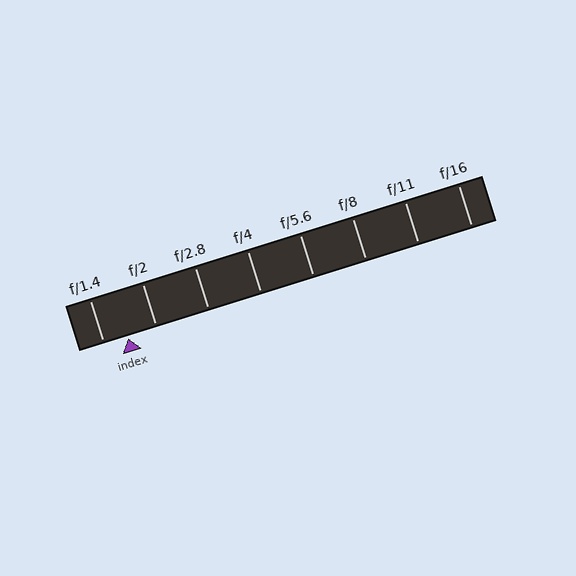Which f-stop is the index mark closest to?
The index mark is closest to f/1.4.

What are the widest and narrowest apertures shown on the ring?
The widest aperture shown is f/1.4 and the narrowest is f/16.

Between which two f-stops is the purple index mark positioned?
The index mark is between f/1.4 and f/2.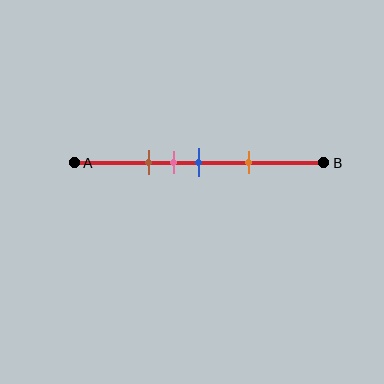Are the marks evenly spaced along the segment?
No, the marks are not evenly spaced.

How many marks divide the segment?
There are 4 marks dividing the segment.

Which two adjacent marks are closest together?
The pink and blue marks are the closest adjacent pair.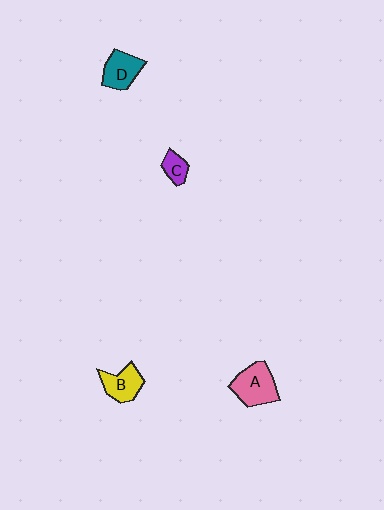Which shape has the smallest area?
Shape C (purple).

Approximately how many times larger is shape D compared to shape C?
Approximately 1.8 times.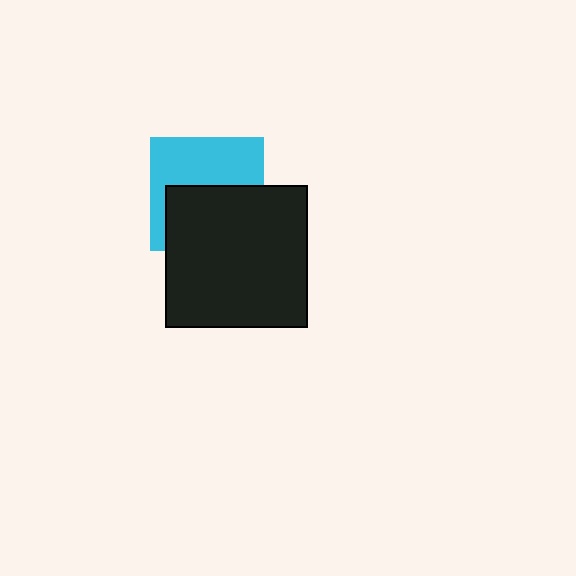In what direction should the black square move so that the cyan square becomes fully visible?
The black square should move down. That is the shortest direction to clear the overlap and leave the cyan square fully visible.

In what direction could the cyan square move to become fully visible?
The cyan square could move up. That would shift it out from behind the black square entirely.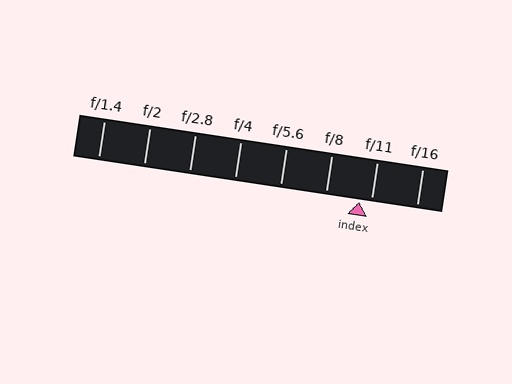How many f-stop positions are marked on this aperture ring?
There are 8 f-stop positions marked.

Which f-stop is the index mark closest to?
The index mark is closest to f/11.